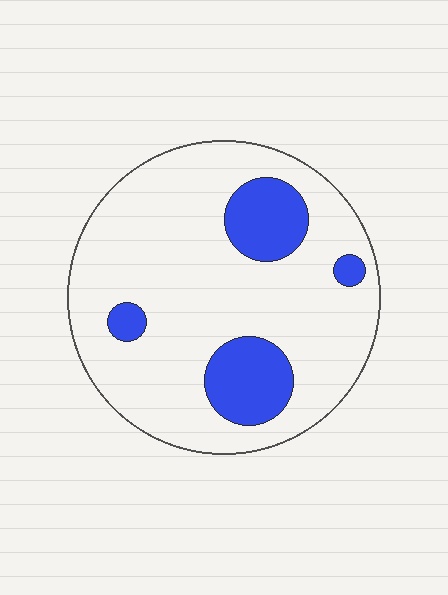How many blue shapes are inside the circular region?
4.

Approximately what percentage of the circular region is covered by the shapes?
Approximately 20%.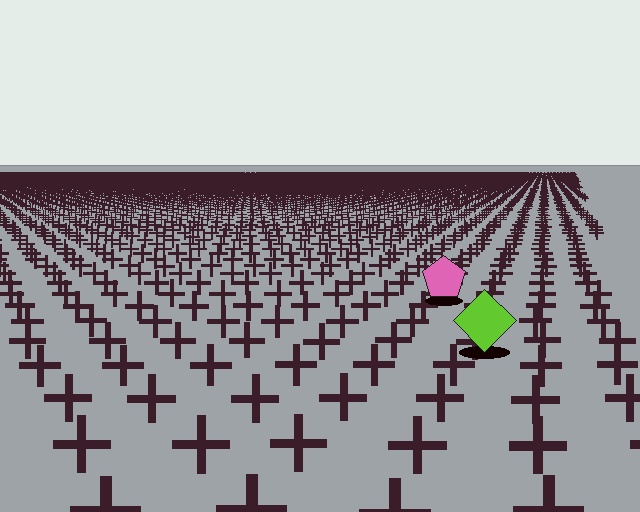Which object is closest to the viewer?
The lime diamond is closest. The texture marks near it are larger and more spread out.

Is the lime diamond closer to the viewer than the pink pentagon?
Yes. The lime diamond is closer — you can tell from the texture gradient: the ground texture is coarser near it.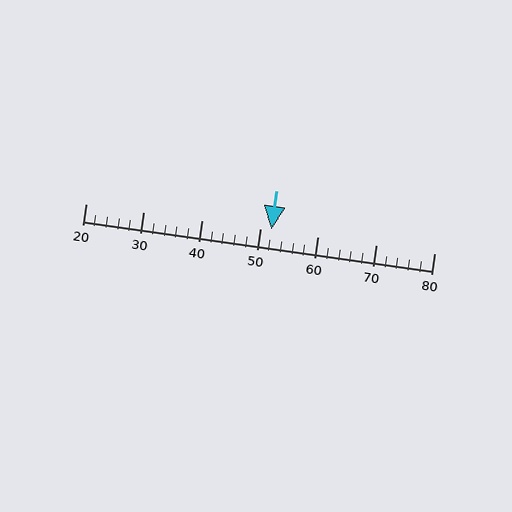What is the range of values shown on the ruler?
The ruler shows values from 20 to 80.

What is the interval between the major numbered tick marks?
The major tick marks are spaced 10 units apart.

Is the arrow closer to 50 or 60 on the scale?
The arrow is closer to 50.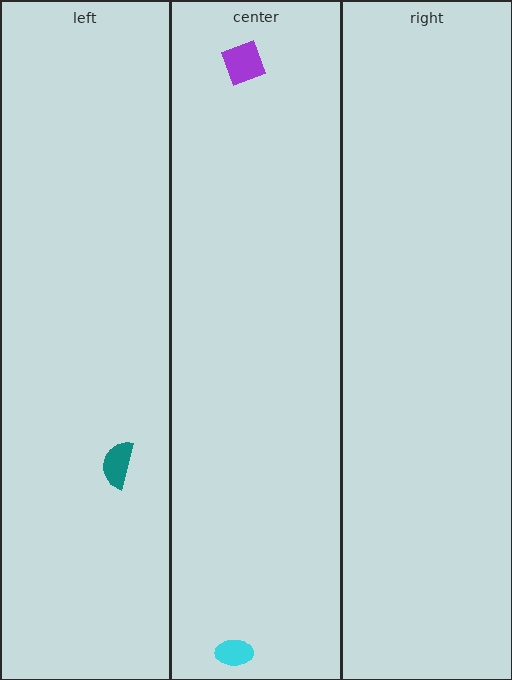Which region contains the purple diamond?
The center region.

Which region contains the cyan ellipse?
The center region.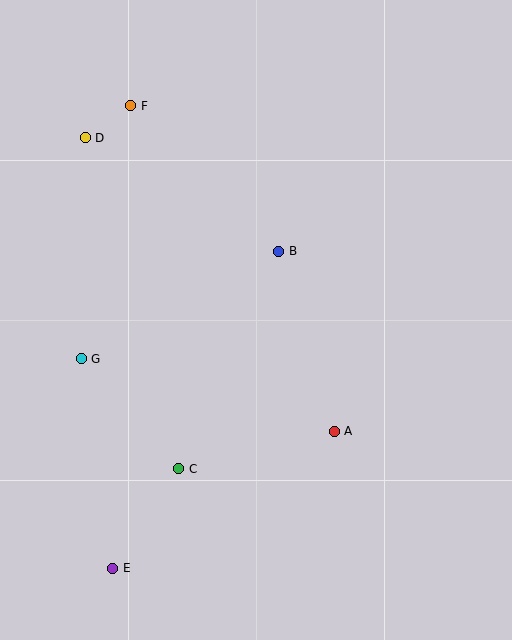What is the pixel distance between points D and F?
The distance between D and F is 55 pixels.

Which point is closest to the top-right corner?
Point B is closest to the top-right corner.